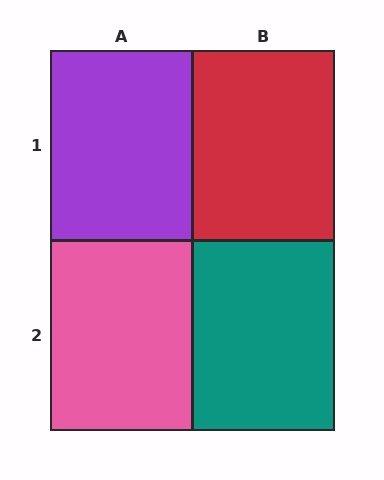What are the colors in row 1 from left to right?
Purple, red.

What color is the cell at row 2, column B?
Teal.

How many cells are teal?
1 cell is teal.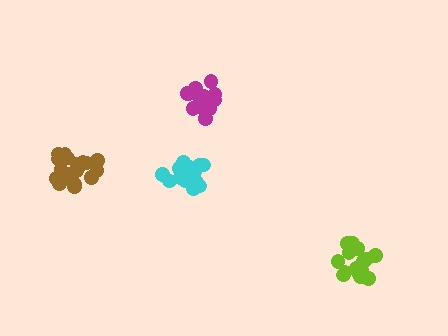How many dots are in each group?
Group 1: 14 dots, Group 2: 16 dots, Group 3: 14 dots, Group 4: 18 dots (62 total).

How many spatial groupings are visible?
There are 4 spatial groupings.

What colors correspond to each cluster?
The clusters are colored: magenta, lime, cyan, brown.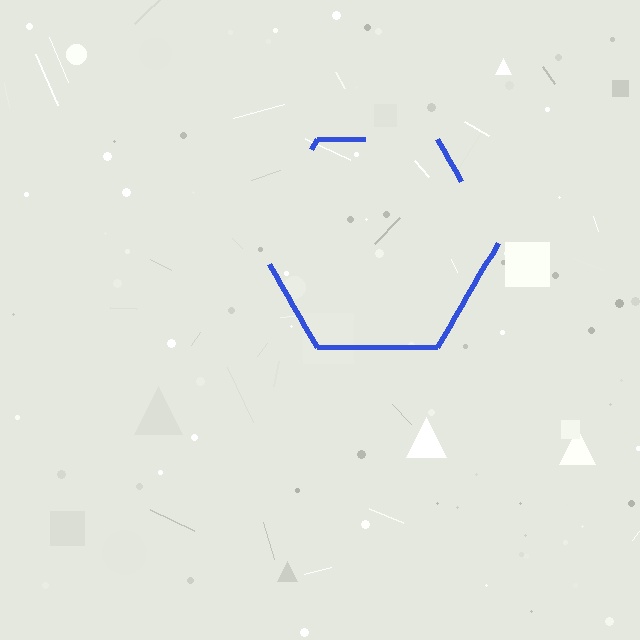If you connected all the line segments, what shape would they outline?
They would outline a hexagon.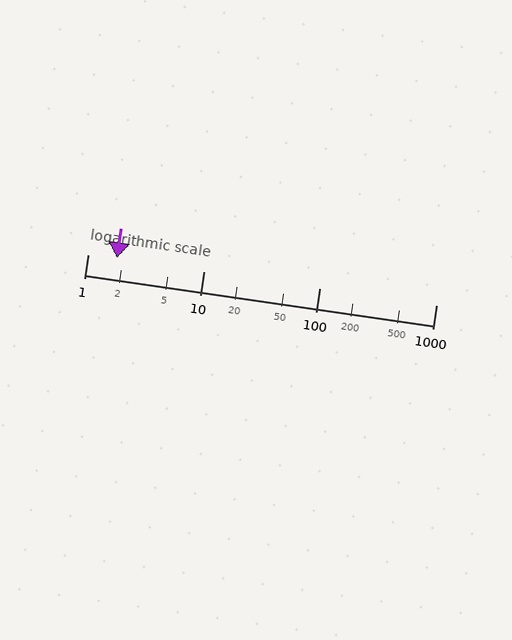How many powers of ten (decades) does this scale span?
The scale spans 3 decades, from 1 to 1000.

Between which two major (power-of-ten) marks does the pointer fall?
The pointer is between 1 and 10.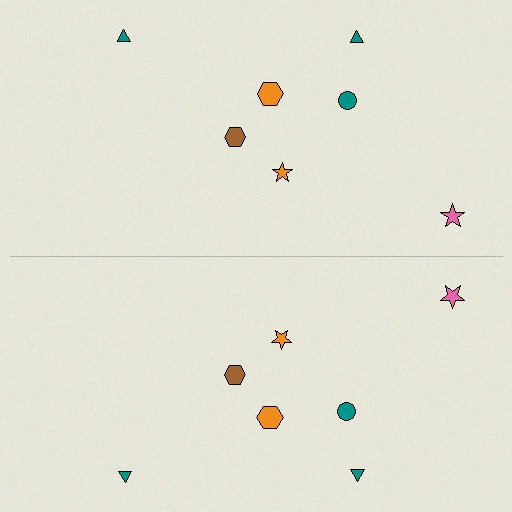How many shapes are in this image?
There are 14 shapes in this image.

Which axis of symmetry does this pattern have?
The pattern has a horizontal axis of symmetry running through the center of the image.